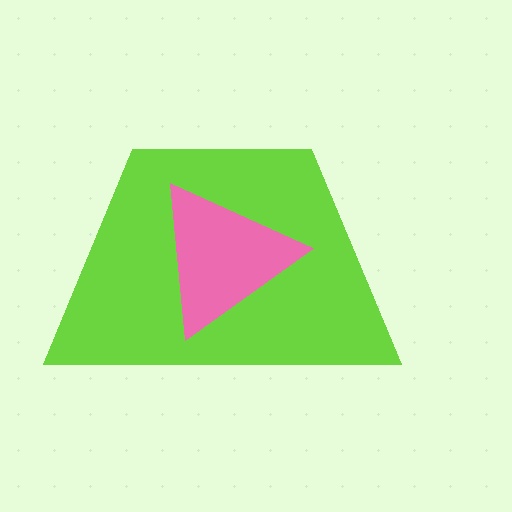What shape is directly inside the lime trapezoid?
The pink triangle.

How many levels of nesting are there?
2.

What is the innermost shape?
The pink triangle.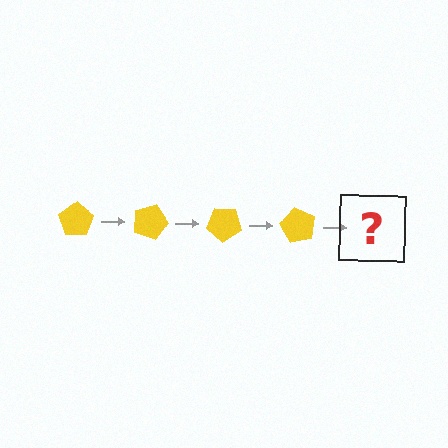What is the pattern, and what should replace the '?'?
The pattern is that the pentagon rotates 20 degrees each step. The '?' should be a yellow pentagon rotated 80 degrees.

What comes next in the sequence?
The next element should be a yellow pentagon rotated 80 degrees.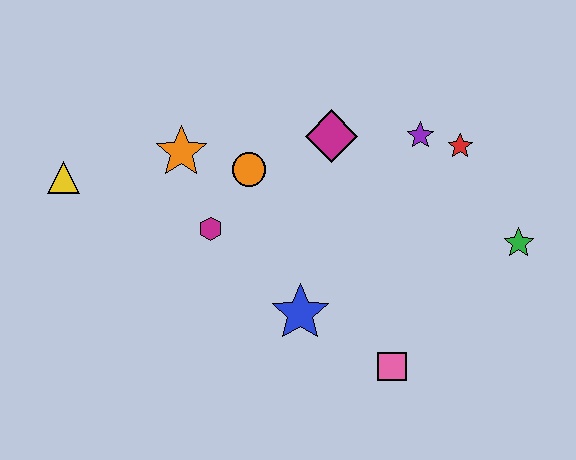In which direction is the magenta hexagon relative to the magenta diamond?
The magenta hexagon is to the left of the magenta diamond.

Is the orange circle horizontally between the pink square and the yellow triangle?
Yes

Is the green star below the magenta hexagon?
Yes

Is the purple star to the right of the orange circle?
Yes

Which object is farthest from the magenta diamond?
The yellow triangle is farthest from the magenta diamond.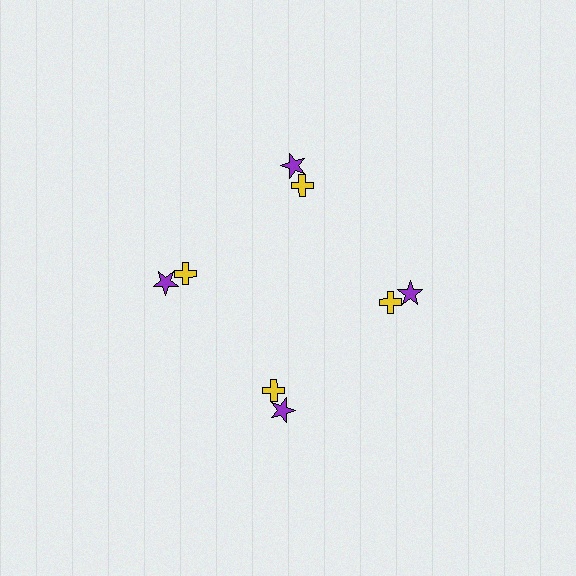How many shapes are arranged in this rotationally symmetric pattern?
There are 8 shapes, arranged in 4 groups of 2.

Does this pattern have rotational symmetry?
Yes, this pattern has 4-fold rotational symmetry. It looks the same after rotating 90 degrees around the center.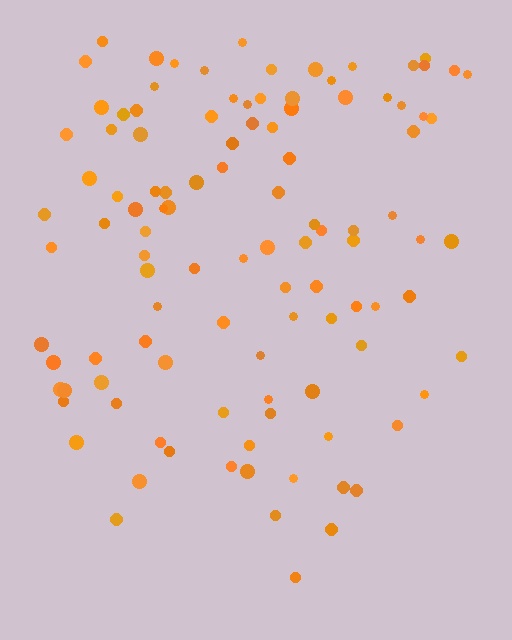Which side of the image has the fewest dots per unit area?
The bottom.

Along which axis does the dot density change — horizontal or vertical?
Vertical.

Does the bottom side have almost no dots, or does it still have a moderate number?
Still a moderate number, just noticeably fewer than the top.